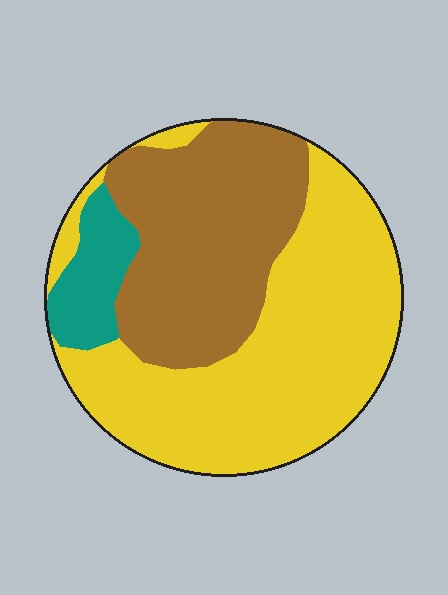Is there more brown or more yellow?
Yellow.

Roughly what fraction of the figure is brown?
Brown takes up about three eighths (3/8) of the figure.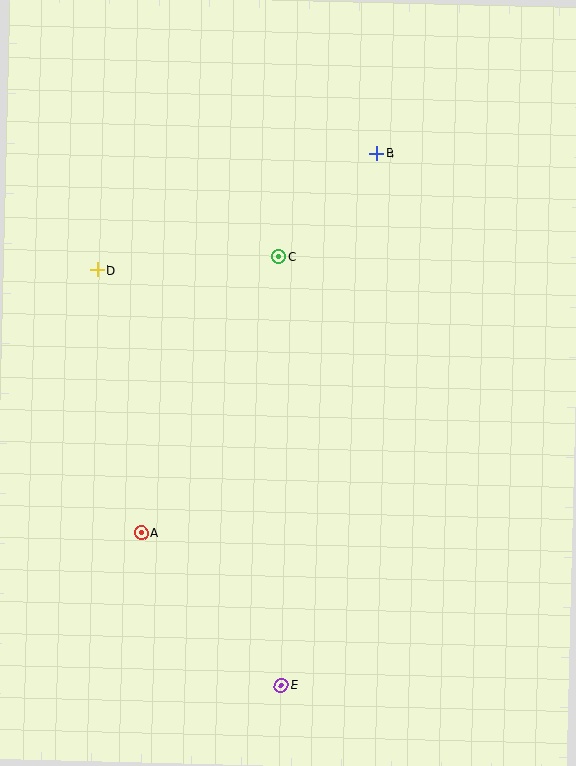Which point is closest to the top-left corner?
Point D is closest to the top-left corner.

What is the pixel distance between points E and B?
The distance between E and B is 540 pixels.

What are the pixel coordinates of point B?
Point B is at (377, 153).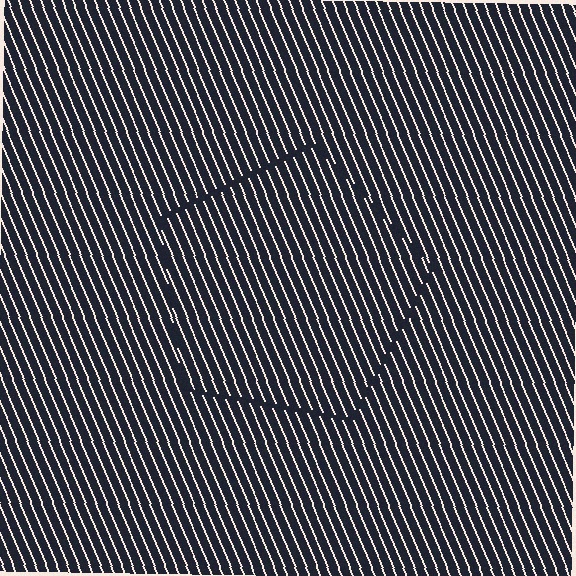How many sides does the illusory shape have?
5 sides — the line-ends trace a pentagon.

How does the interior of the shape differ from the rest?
The interior of the shape contains the same grating, shifted by half a period — the contour is defined by the phase discontinuity where line-ends from the inner and outer gratings abut.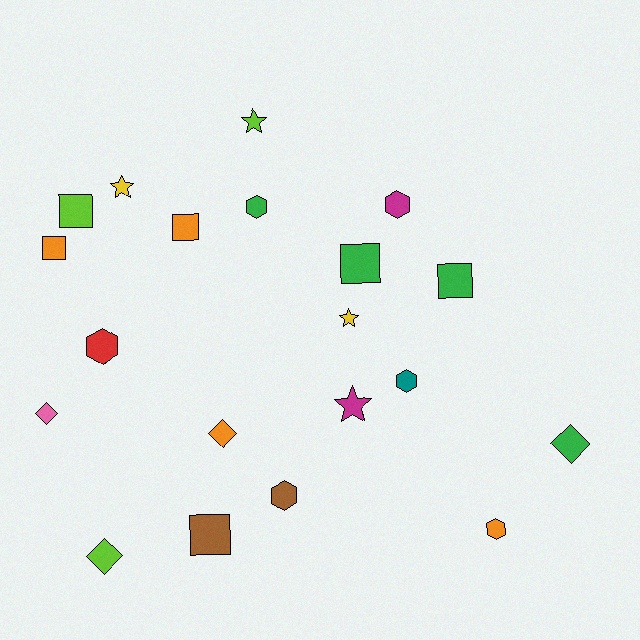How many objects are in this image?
There are 20 objects.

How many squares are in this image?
There are 6 squares.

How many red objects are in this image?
There is 1 red object.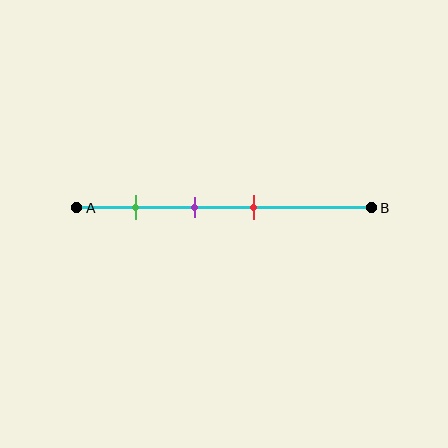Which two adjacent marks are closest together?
The purple and red marks are the closest adjacent pair.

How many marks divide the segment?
There are 3 marks dividing the segment.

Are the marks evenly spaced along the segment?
Yes, the marks are approximately evenly spaced.